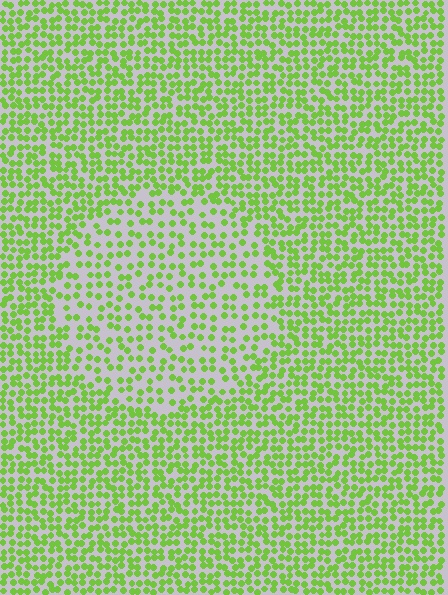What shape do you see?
I see a circle.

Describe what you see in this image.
The image contains small lime elements arranged at two different densities. A circle-shaped region is visible where the elements are less densely packed than the surrounding area.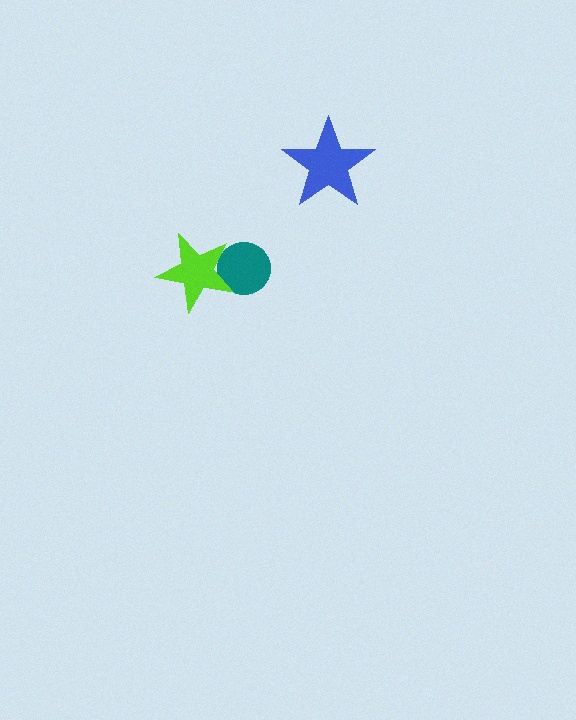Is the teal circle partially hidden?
Yes, it is partially covered by another shape.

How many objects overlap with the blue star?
0 objects overlap with the blue star.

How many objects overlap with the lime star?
1 object overlaps with the lime star.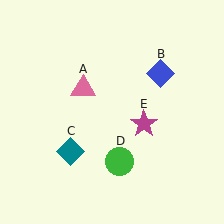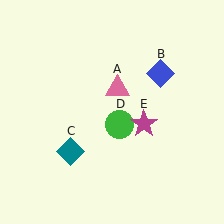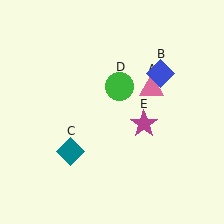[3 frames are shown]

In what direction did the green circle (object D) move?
The green circle (object D) moved up.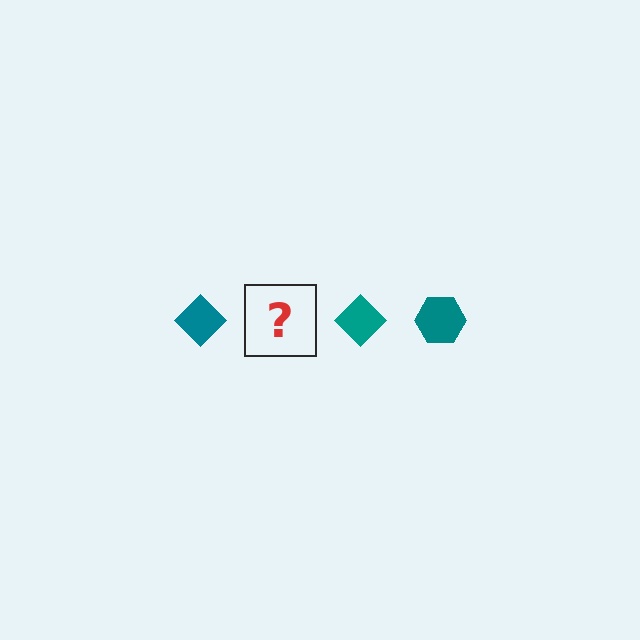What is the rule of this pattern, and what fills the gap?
The rule is that the pattern cycles through diamond, hexagon shapes in teal. The gap should be filled with a teal hexagon.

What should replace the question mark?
The question mark should be replaced with a teal hexagon.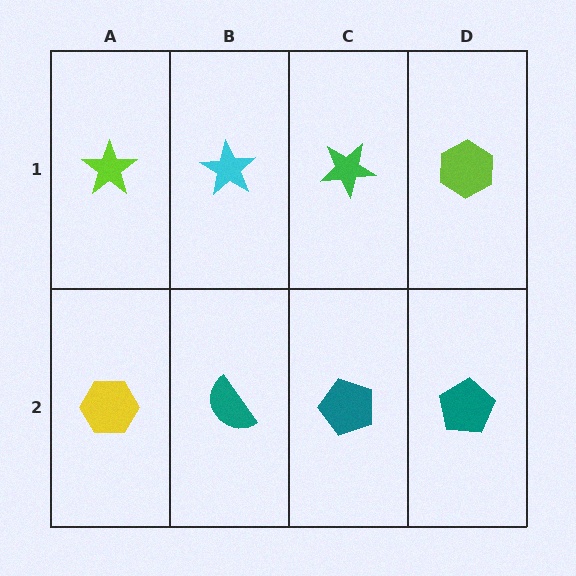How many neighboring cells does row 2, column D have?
2.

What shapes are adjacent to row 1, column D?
A teal pentagon (row 2, column D), a green star (row 1, column C).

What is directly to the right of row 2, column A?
A teal semicircle.